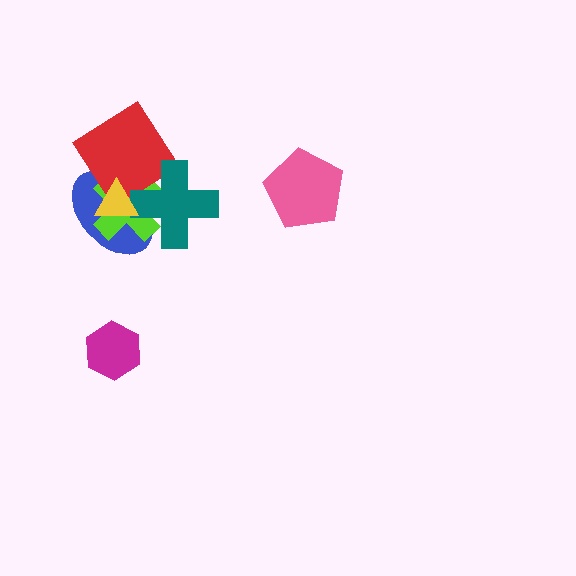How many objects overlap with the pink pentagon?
0 objects overlap with the pink pentagon.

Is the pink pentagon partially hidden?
No, no other shape covers it.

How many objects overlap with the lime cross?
4 objects overlap with the lime cross.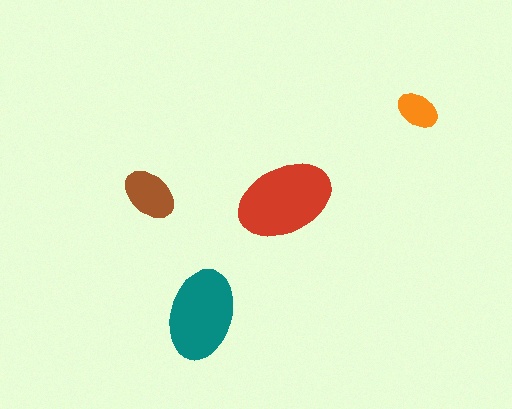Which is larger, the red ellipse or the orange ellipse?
The red one.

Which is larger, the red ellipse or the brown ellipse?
The red one.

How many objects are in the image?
There are 4 objects in the image.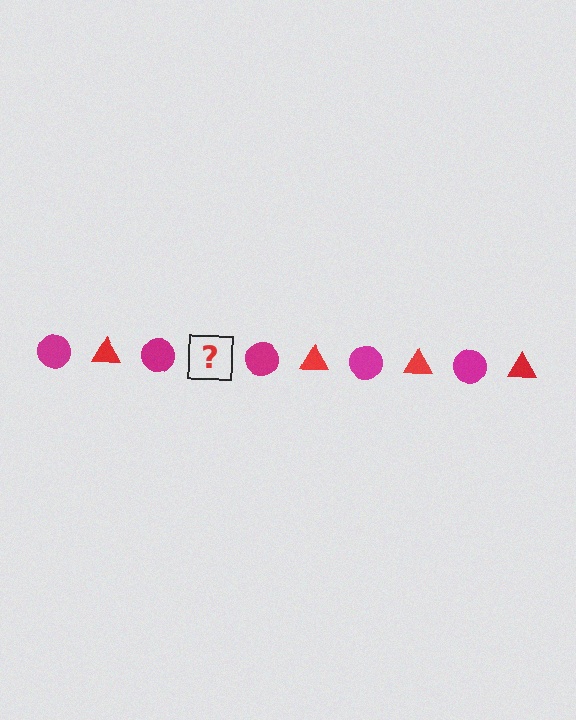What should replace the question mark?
The question mark should be replaced with a red triangle.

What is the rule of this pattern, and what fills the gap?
The rule is that the pattern alternates between magenta circle and red triangle. The gap should be filled with a red triangle.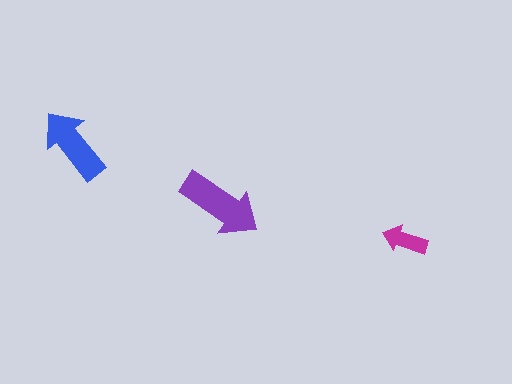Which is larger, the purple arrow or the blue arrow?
The purple one.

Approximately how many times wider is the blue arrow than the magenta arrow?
About 1.5 times wider.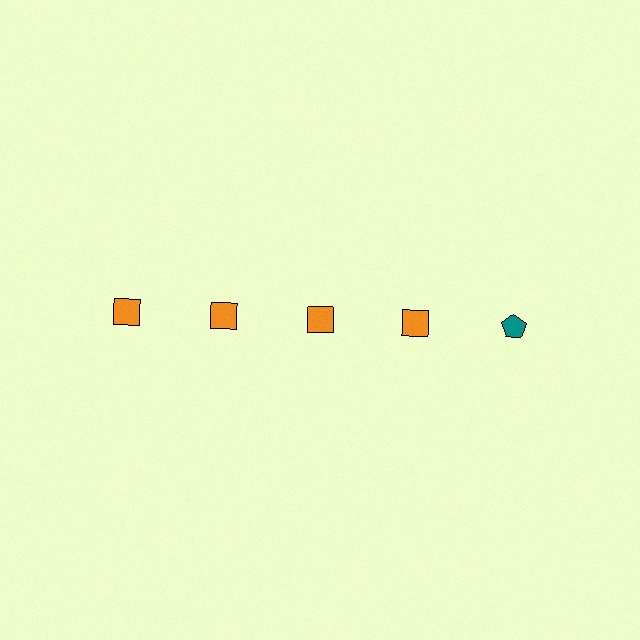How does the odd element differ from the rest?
It differs in both color (teal instead of orange) and shape (pentagon instead of square).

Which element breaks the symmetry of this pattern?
The teal pentagon in the top row, rightmost column breaks the symmetry. All other shapes are orange squares.